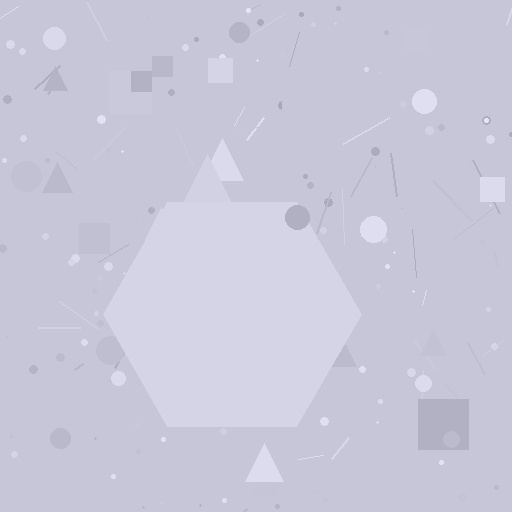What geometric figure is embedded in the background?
A hexagon is embedded in the background.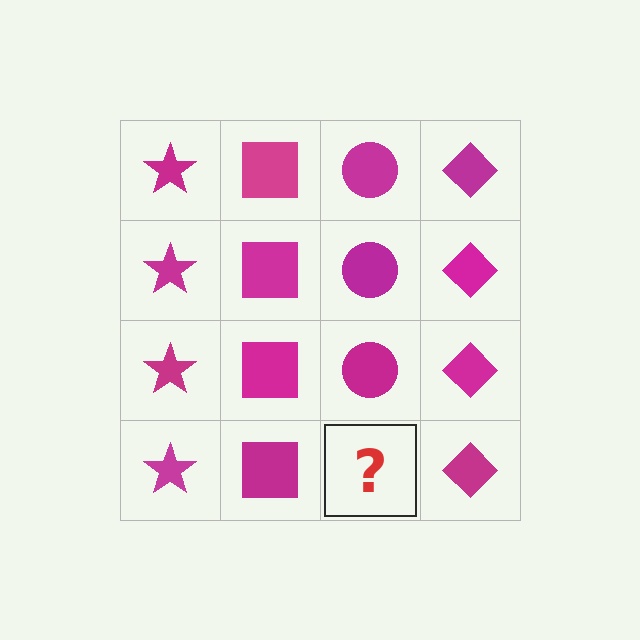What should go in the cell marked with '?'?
The missing cell should contain a magenta circle.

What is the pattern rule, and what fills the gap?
The rule is that each column has a consistent shape. The gap should be filled with a magenta circle.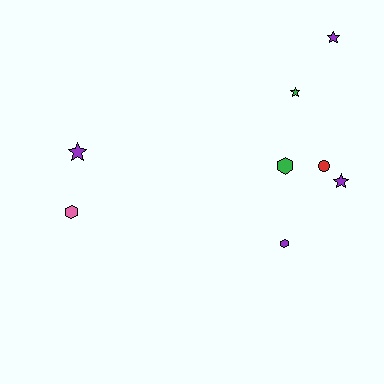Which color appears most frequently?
Purple, with 4 objects.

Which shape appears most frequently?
Star, with 4 objects.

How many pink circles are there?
There are no pink circles.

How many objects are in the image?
There are 8 objects.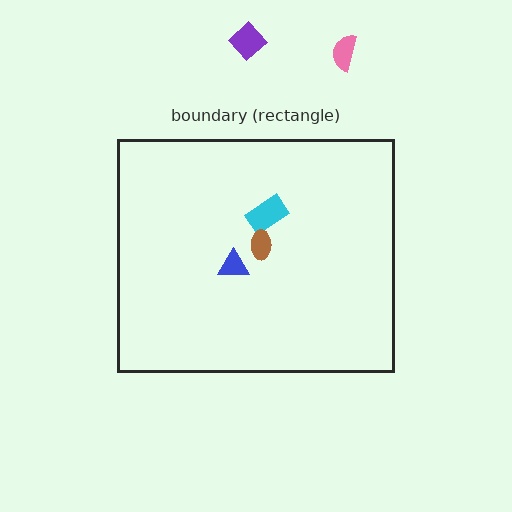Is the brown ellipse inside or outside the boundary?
Inside.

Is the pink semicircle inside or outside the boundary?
Outside.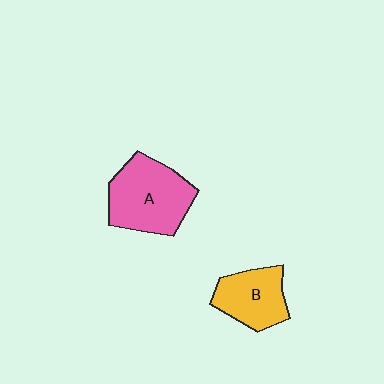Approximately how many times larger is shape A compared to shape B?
Approximately 1.4 times.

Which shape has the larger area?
Shape A (pink).